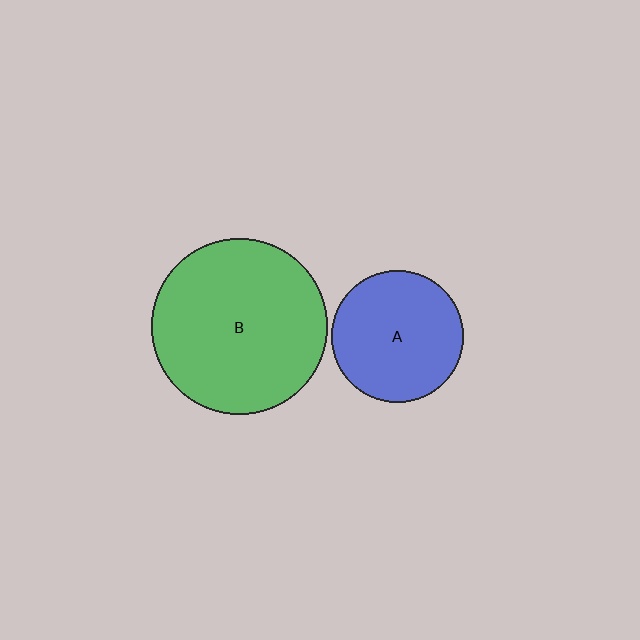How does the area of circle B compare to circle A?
Approximately 1.8 times.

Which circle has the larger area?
Circle B (green).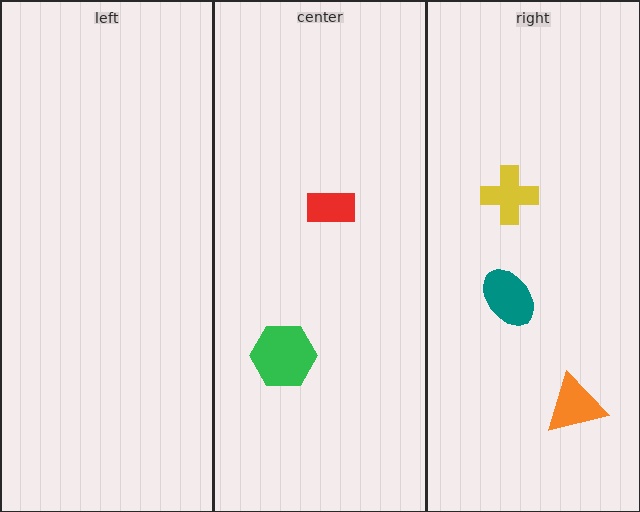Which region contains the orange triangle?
The right region.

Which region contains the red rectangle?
The center region.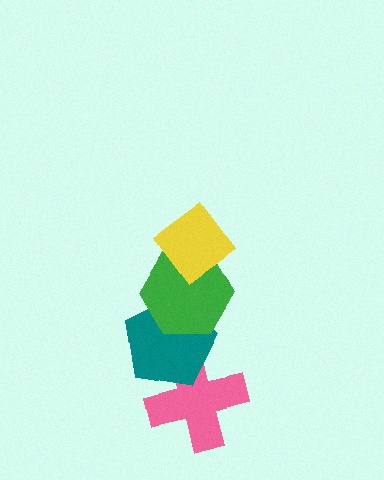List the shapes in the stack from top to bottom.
From top to bottom: the yellow diamond, the green hexagon, the teal pentagon, the pink cross.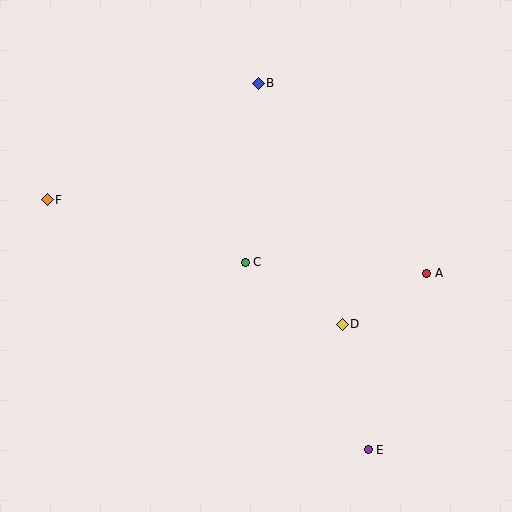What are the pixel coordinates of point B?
Point B is at (258, 83).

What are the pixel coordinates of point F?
Point F is at (47, 200).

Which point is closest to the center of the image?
Point C at (245, 262) is closest to the center.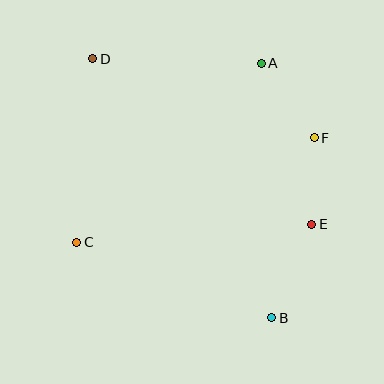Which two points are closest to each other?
Points E and F are closest to each other.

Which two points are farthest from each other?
Points B and D are farthest from each other.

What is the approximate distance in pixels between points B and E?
The distance between B and E is approximately 102 pixels.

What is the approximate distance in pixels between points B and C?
The distance between B and C is approximately 209 pixels.